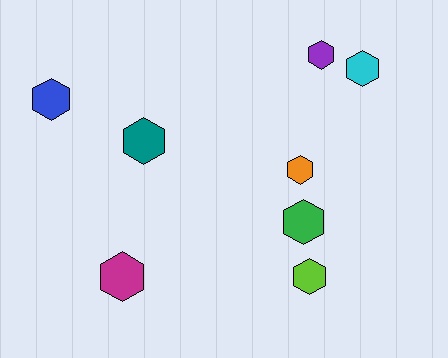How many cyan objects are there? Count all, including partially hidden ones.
There is 1 cyan object.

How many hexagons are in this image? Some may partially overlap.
There are 8 hexagons.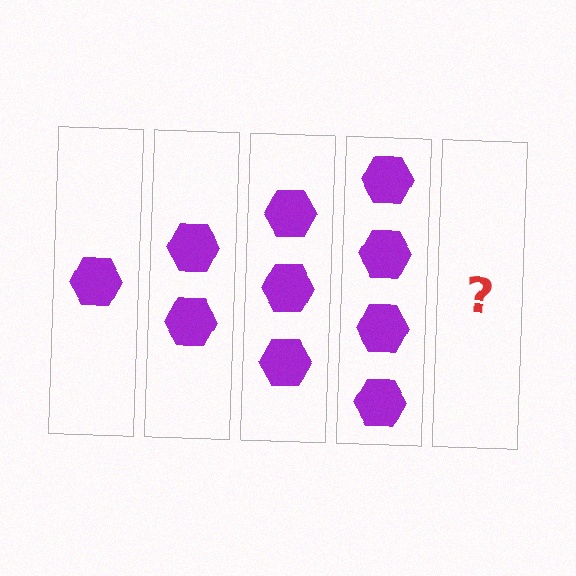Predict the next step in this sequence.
The next step is 5 hexagons.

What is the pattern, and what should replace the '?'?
The pattern is that each step adds one more hexagon. The '?' should be 5 hexagons.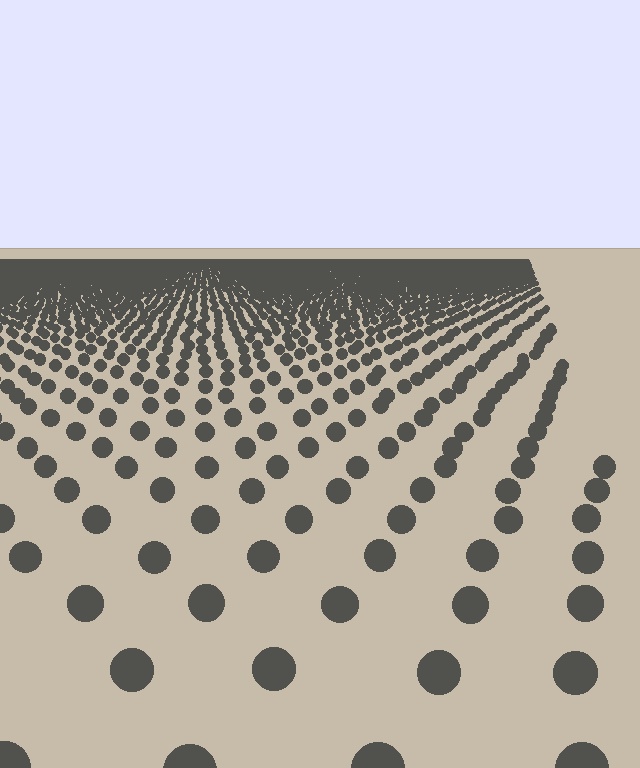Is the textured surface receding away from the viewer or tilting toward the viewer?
The surface is receding away from the viewer. Texture elements get smaller and denser toward the top.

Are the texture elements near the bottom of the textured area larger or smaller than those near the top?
Larger. Near the bottom, elements are closer to the viewer and appear at a bigger on-screen size.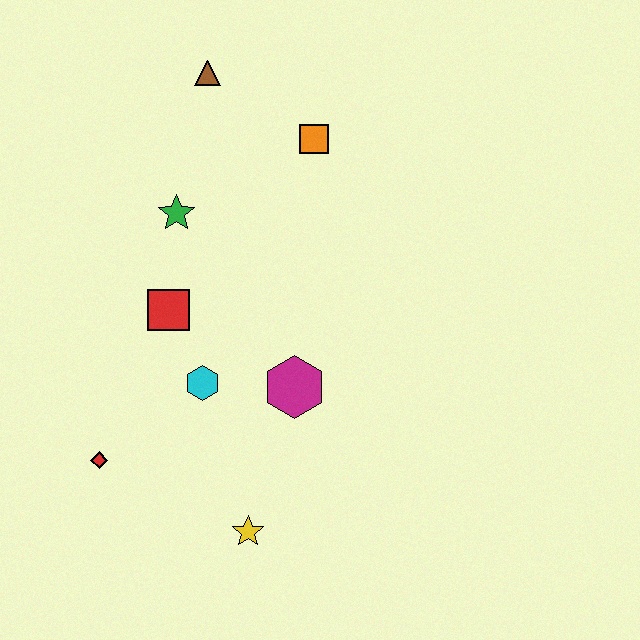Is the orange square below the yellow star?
No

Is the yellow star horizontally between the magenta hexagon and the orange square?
No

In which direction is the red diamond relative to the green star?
The red diamond is below the green star.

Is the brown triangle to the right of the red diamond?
Yes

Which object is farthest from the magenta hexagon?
The brown triangle is farthest from the magenta hexagon.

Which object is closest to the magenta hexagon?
The cyan hexagon is closest to the magenta hexagon.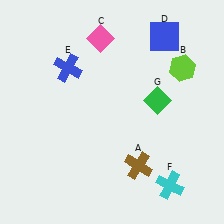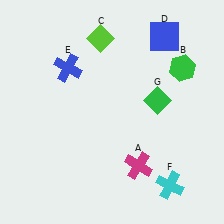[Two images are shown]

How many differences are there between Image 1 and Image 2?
There are 3 differences between the two images.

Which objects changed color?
A changed from brown to magenta. B changed from lime to green. C changed from pink to lime.